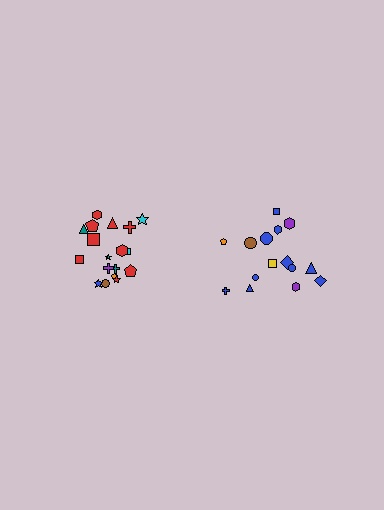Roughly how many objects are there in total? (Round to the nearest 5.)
Roughly 35 objects in total.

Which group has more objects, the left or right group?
The left group.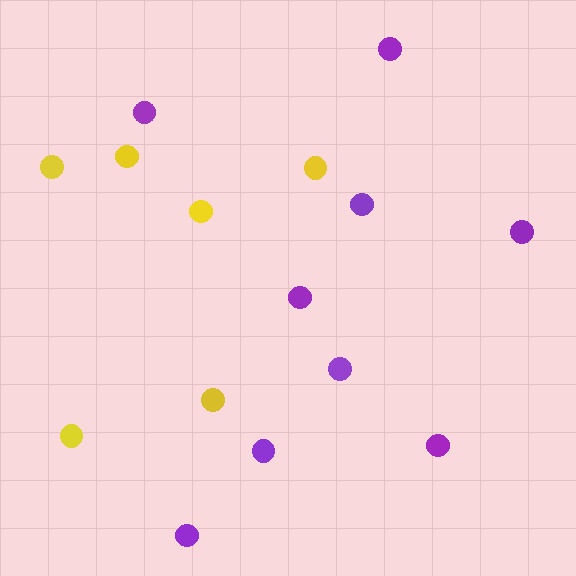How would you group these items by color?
There are 2 groups: one group of purple circles (9) and one group of yellow circles (6).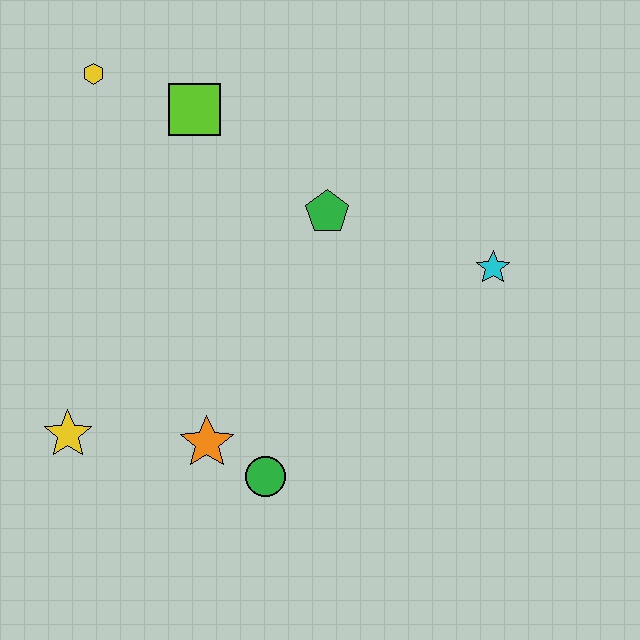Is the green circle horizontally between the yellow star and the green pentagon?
Yes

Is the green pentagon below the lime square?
Yes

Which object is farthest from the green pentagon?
The yellow star is farthest from the green pentagon.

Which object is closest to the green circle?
The orange star is closest to the green circle.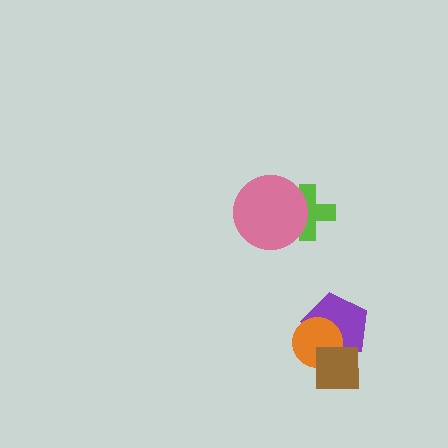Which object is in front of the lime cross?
The pink circle is in front of the lime cross.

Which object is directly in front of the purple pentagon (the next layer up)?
The orange circle is directly in front of the purple pentagon.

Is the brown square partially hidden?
No, no other shape covers it.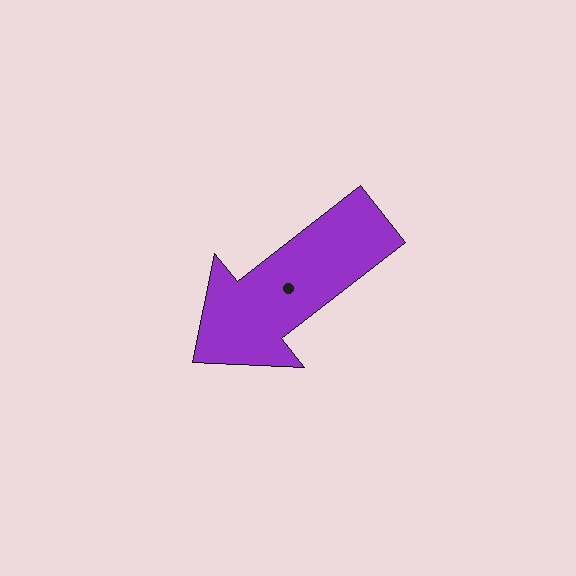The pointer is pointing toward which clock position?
Roughly 8 o'clock.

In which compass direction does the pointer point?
Southwest.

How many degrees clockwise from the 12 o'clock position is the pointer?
Approximately 232 degrees.